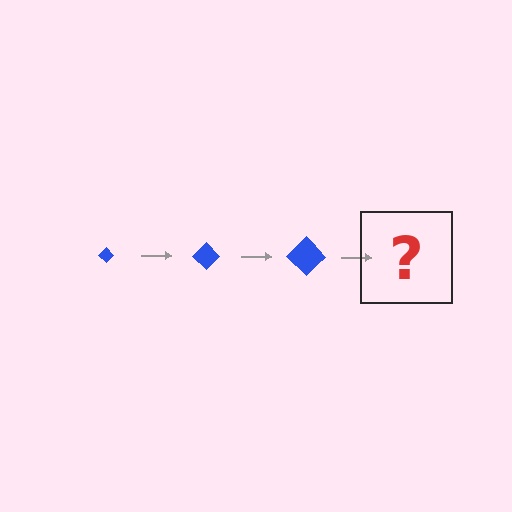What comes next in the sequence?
The next element should be a blue diamond, larger than the previous one.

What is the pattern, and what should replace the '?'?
The pattern is that the diamond gets progressively larger each step. The '?' should be a blue diamond, larger than the previous one.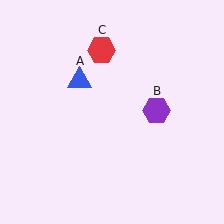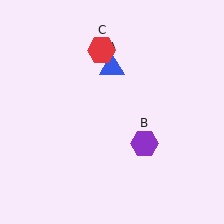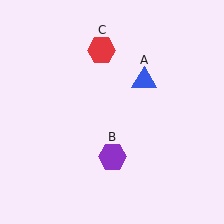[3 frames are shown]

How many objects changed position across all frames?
2 objects changed position: blue triangle (object A), purple hexagon (object B).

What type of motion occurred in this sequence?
The blue triangle (object A), purple hexagon (object B) rotated clockwise around the center of the scene.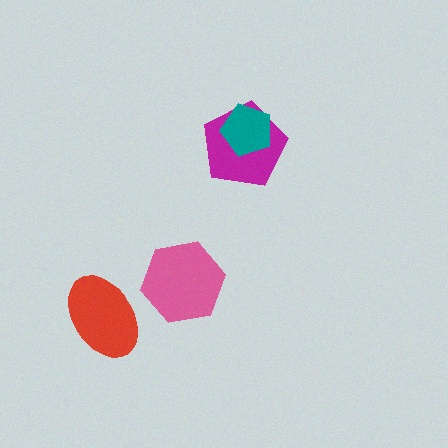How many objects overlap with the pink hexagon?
0 objects overlap with the pink hexagon.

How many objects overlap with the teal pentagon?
1 object overlaps with the teal pentagon.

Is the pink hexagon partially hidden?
No, no other shape covers it.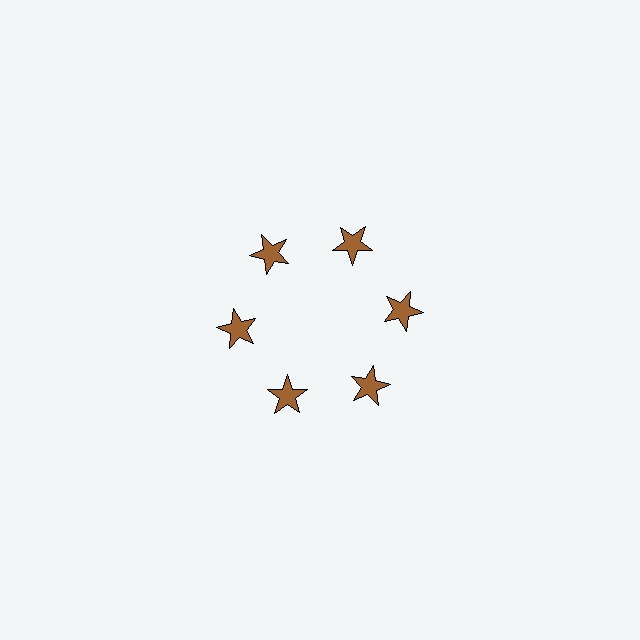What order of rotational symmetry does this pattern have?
This pattern has 6-fold rotational symmetry.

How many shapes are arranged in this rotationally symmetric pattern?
There are 6 shapes, arranged in 6 groups of 1.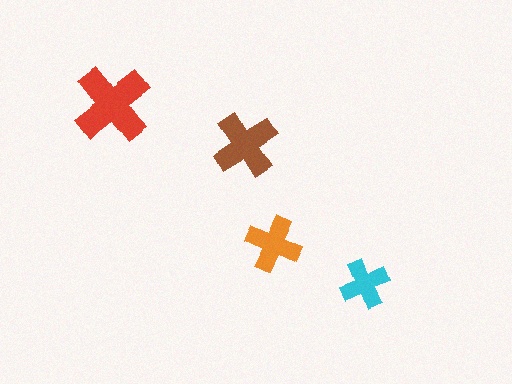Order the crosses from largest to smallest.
the red one, the brown one, the orange one, the cyan one.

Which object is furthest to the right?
The cyan cross is rightmost.